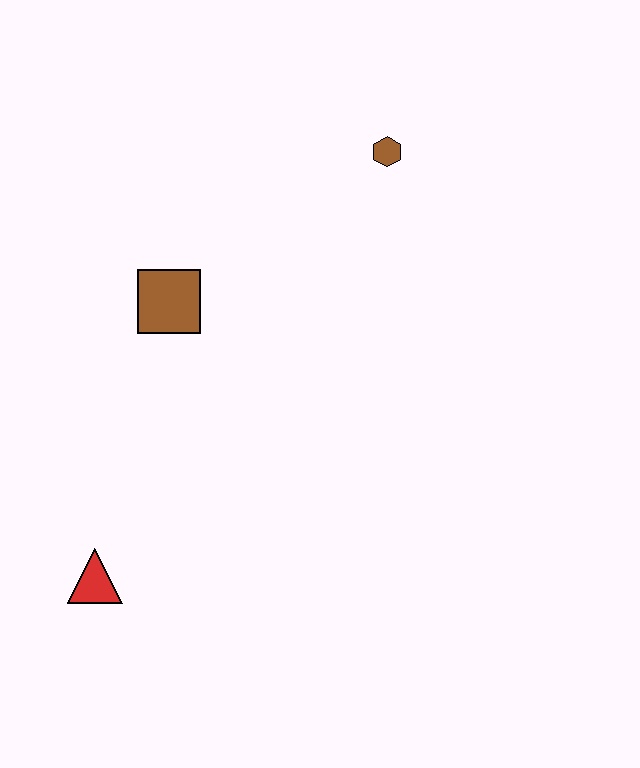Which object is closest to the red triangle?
The brown square is closest to the red triangle.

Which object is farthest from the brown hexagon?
The red triangle is farthest from the brown hexagon.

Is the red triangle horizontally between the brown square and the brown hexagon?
No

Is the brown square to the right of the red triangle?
Yes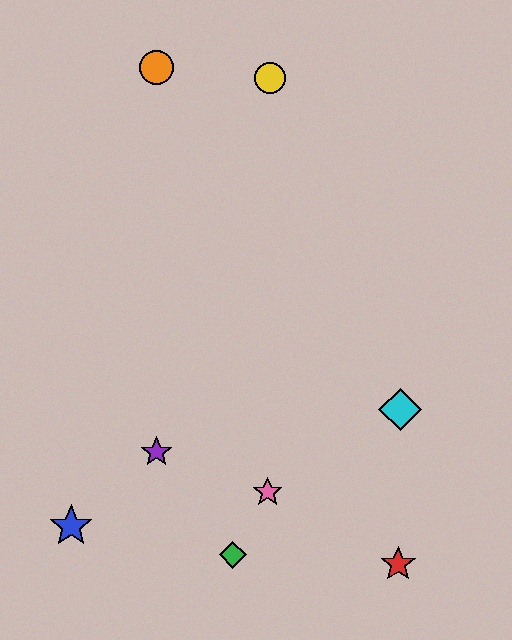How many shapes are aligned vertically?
2 shapes (the purple star, the orange circle) are aligned vertically.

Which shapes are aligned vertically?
The purple star, the orange circle are aligned vertically.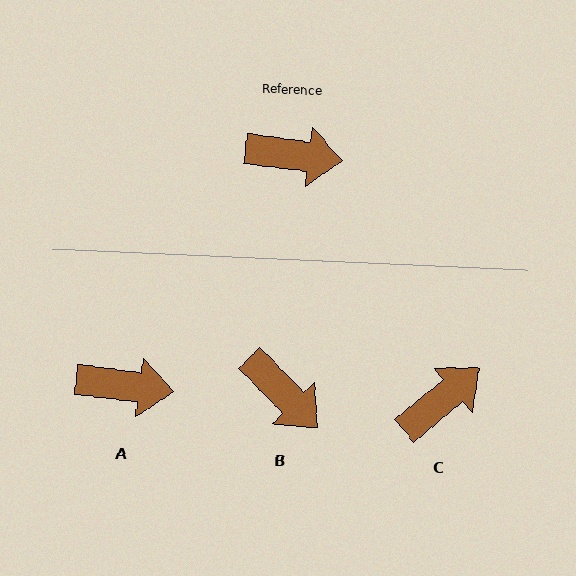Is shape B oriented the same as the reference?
No, it is off by about 38 degrees.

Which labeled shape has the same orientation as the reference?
A.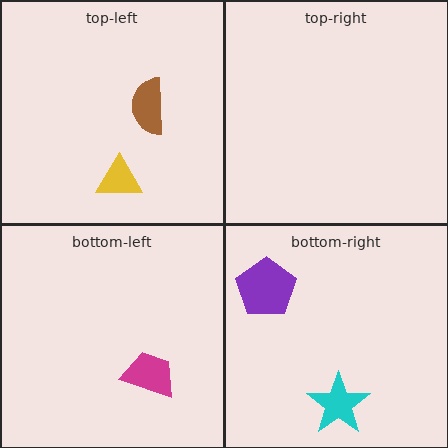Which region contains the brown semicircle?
The top-left region.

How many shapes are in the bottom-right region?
2.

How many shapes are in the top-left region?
2.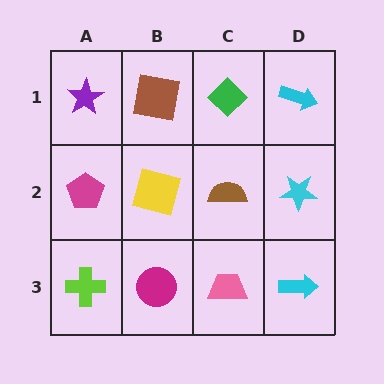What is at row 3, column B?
A magenta circle.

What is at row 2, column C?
A brown semicircle.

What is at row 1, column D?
A cyan arrow.